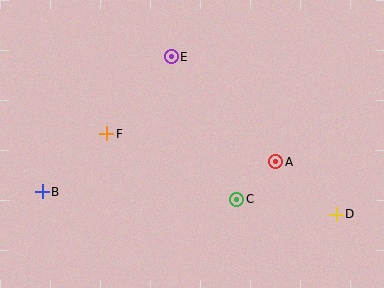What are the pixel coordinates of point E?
Point E is at (171, 57).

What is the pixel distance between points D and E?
The distance between D and E is 228 pixels.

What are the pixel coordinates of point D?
Point D is at (336, 214).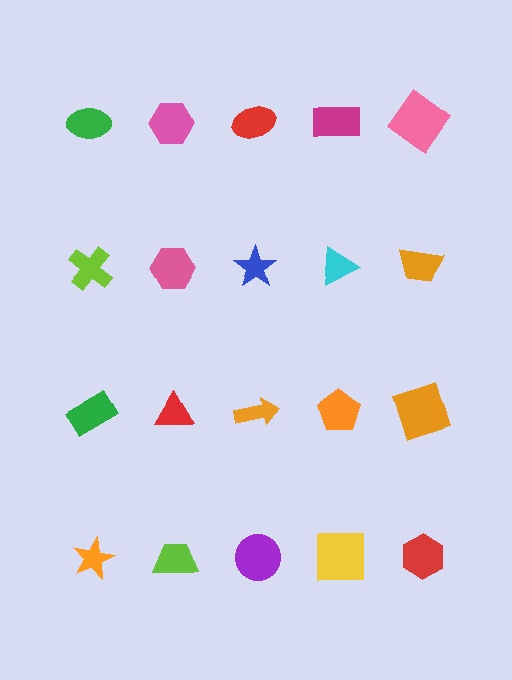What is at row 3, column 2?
A red triangle.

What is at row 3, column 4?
An orange pentagon.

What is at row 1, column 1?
A green ellipse.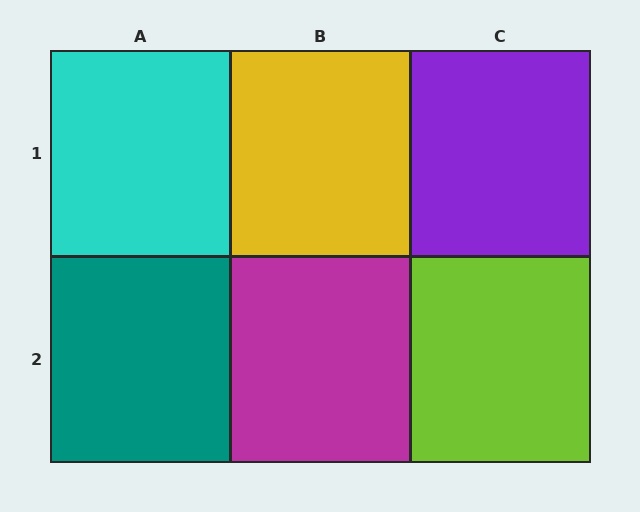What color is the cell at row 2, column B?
Magenta.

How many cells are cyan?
1 cell is cyan.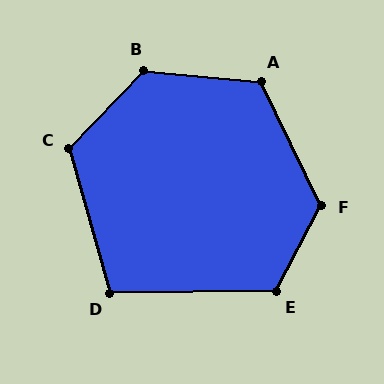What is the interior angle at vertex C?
Approximately 121 degrees (obtuse).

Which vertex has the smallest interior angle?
D, at approximately 105 degrees.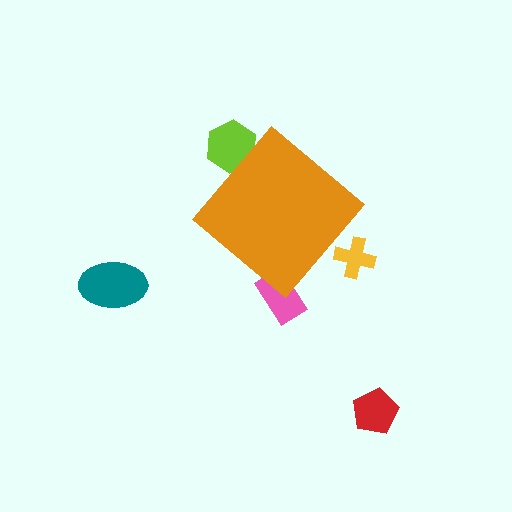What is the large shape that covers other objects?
An orange diamond.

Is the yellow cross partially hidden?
Yes, the yellow cross is partially hidden behind the orange diamond.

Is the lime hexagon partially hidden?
Yes, the lime hexagon is partially hidden behind the orange diamond.